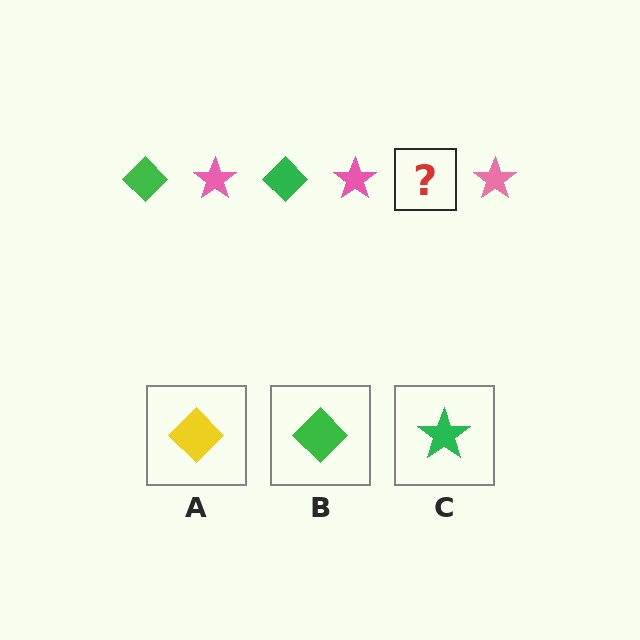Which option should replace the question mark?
Option B.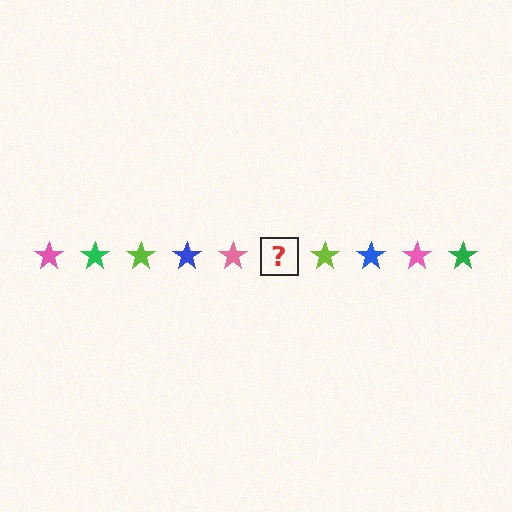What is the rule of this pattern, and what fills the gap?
The rule is that the pattern cycles through pink, green, lime, blue stars. The gap should be filled with a green star.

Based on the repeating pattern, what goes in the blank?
The blank should be a green star.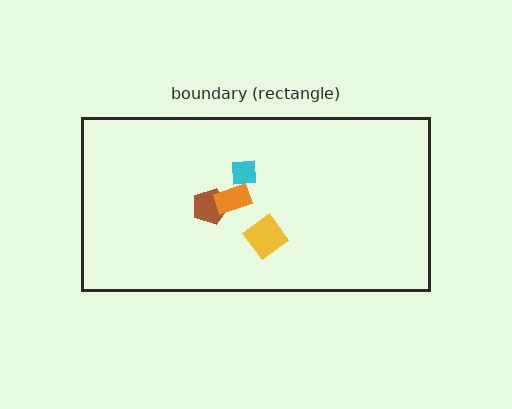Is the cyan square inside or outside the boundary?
Inside.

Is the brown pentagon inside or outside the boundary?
Inside.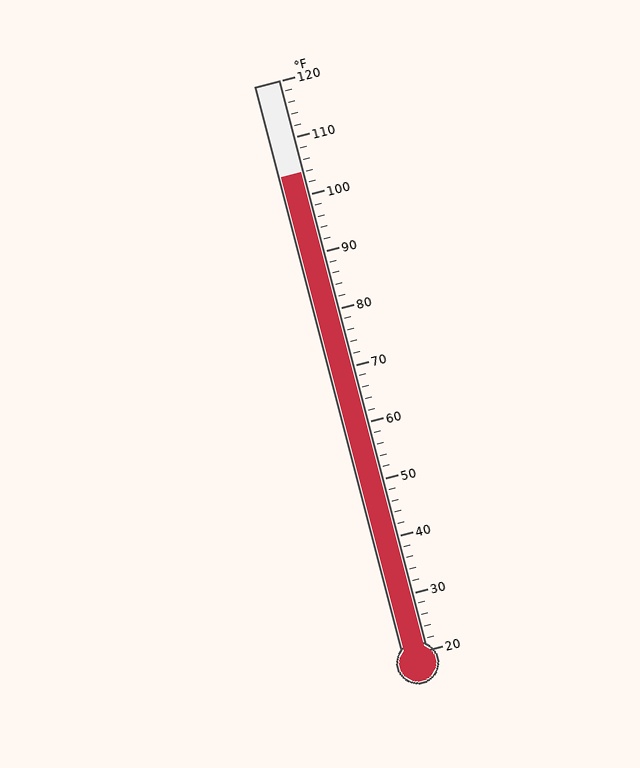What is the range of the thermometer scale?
The thermometer scale ranges from 20°F to 120°F.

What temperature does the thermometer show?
The thermometer shows approximately 104°F.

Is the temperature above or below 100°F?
The temperature is above 100°F.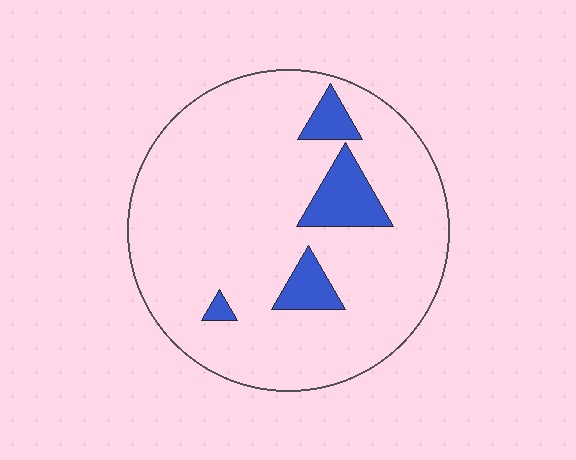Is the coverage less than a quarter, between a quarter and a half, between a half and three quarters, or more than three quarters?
Less than a quarter.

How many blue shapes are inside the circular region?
4.